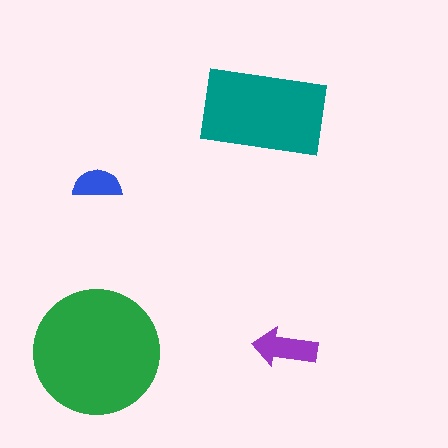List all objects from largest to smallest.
The green circle, the teal rectangle, the purple arrow, the blue semicircle.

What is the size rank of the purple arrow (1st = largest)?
3rd.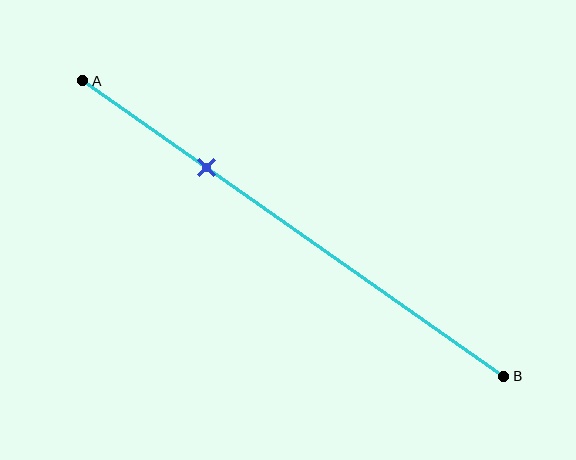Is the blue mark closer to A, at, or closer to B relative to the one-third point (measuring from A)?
The blue mark is closer to point A than the one-third point of segment AB.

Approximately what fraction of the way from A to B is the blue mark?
The blue mark is approximately 30% of the way from A to B.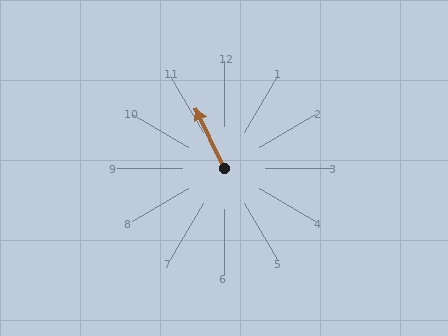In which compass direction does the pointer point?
Northwest.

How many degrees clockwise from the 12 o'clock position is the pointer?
Approximately 334 degrees.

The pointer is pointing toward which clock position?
Roughly 11 o'clock.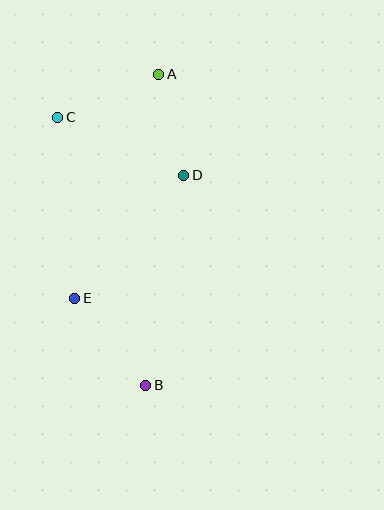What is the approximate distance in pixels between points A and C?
The distance between A and C is approximately 110 pixels.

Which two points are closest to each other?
Points A and D are closest to each other.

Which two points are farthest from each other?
Points A and B are farthest from each other.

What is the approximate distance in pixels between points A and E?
The distance between A and E is approximately 240 pixels.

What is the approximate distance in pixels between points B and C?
The distance between B and C is approximately 282 pixels.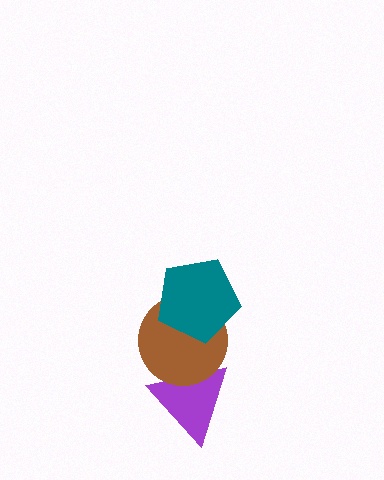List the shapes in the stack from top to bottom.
From top to bottom: the teal pentagon, the brown circle, the purple triangle.